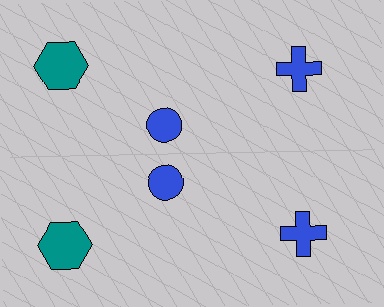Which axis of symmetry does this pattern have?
The pattern has a horizontal axis of symmetry running through the center of the image.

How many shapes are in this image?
There are 6 shapes in this image.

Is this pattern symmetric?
Yes, this pattern has bilateral (reflection) symmetry.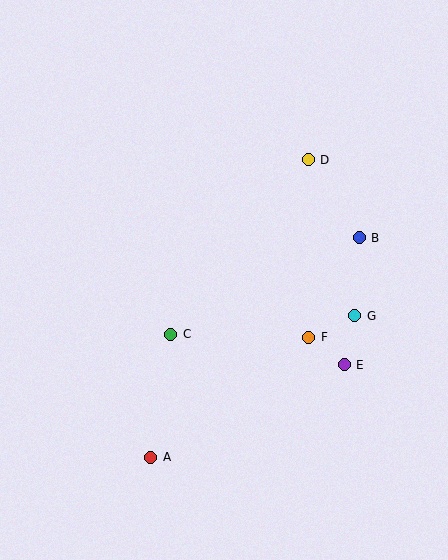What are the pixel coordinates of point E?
Point E is at (344, 365).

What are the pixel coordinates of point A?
Point A is at (150, 457).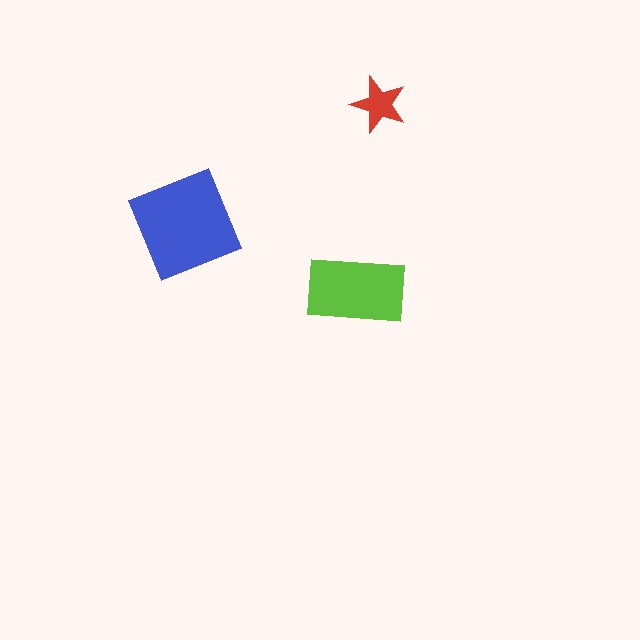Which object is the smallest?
The red star.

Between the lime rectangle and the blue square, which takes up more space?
The blue square.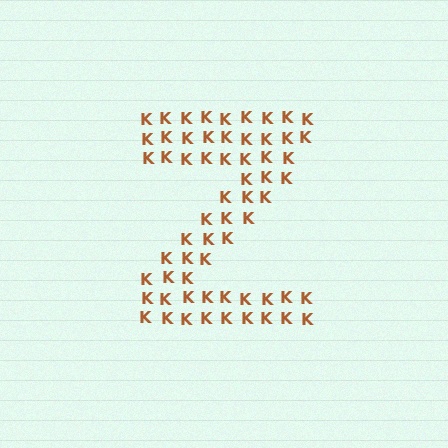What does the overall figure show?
The overall figure shows the letter Z.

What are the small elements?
The small elements are letter K's.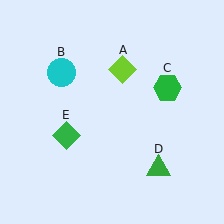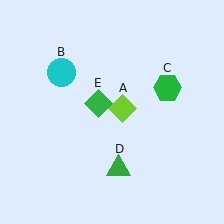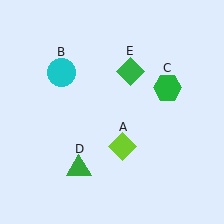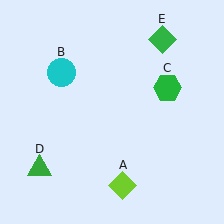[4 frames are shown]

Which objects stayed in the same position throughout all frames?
Cyan circle (object B) and green hexagon (object C) remained stationary.